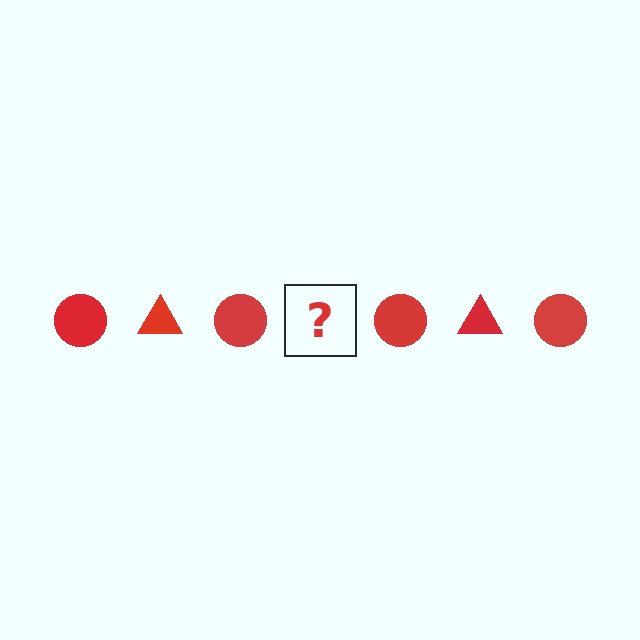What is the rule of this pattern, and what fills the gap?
The rule is that the pattern cycles through circle, triangle shapes in red. The gap should be filled with a red triangle.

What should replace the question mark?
The question mark should be replaced with a red triangle.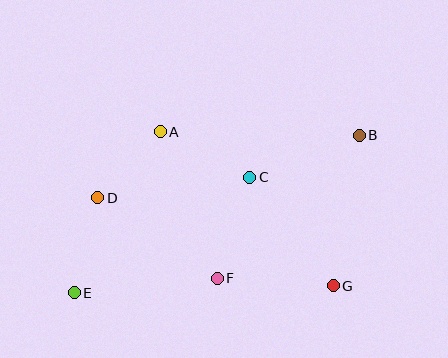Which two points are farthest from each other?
Points B and E are farthest from each other.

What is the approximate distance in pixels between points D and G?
The distance between D and G is approximately 251 pixels.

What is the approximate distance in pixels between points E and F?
The distance between E and F is approximately 143 pixels.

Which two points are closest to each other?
Points A and D are closest to each other.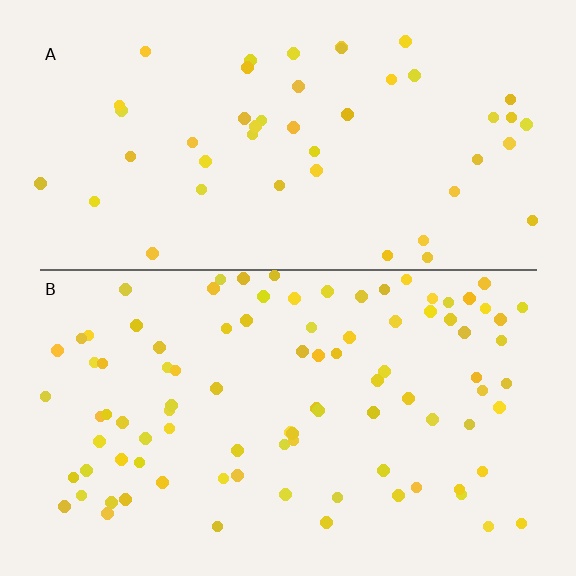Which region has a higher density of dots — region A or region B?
B (the bottom).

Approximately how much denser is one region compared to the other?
Approximately 2.0× — region B over region A.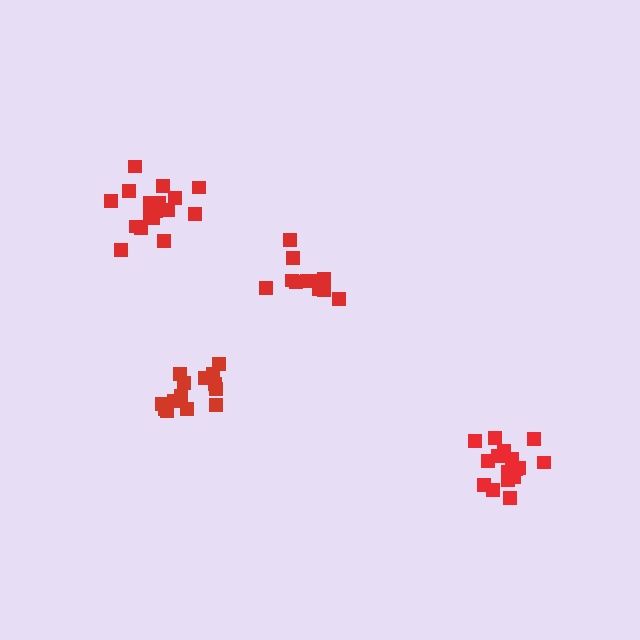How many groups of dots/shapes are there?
There are 4 groups.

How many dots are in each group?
Group 1: 16 dots, Group 2: 17 dots, Group 3: 12 dots, Group 4: 15 dots (60 total).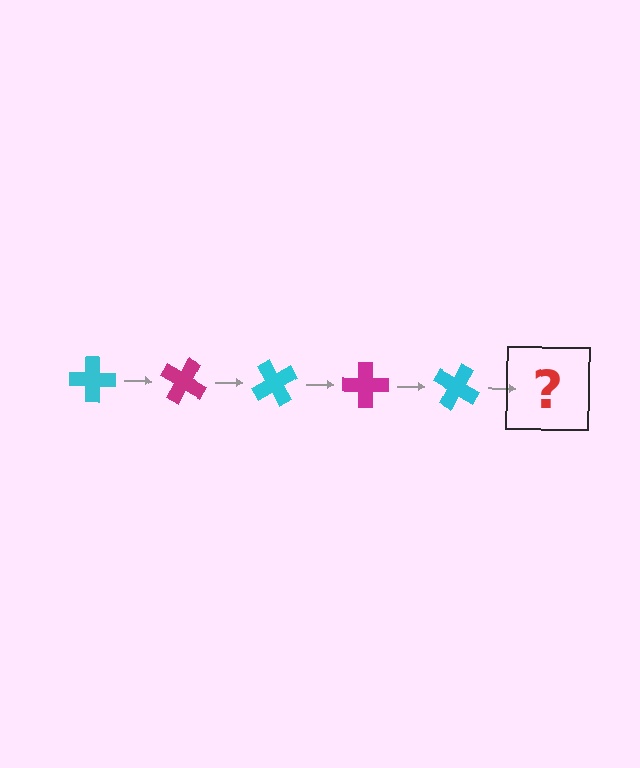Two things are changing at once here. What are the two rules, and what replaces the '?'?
The two rules are that it rotates 30 degrees each step and the color cycles through cyan and magenta. The '?' should be a magenta cross, rotated 150 degrees from the start.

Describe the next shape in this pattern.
It should be a magenta cross, rotated 150 degrees from the start.